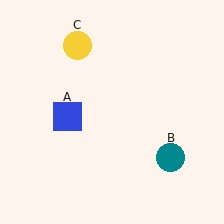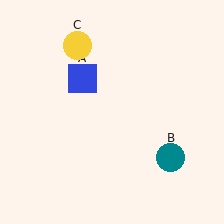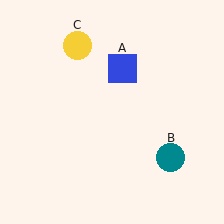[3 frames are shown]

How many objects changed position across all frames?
1 object changed position: blue square (object A).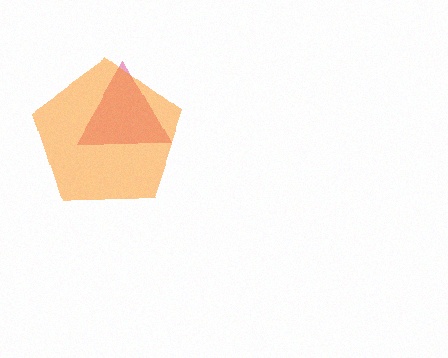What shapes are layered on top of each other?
The layered shapes are: a pink triangle, an orange pentagon.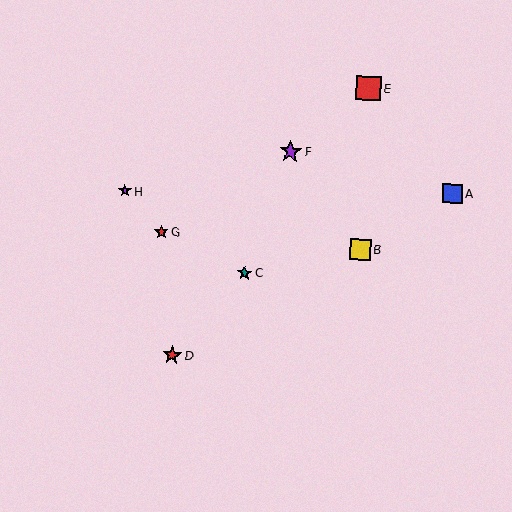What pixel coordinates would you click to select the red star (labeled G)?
Click at (161, 232) to select the red star G.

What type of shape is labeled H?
Shape H is a purple star.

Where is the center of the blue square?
The center of the blue square is at (452, 193).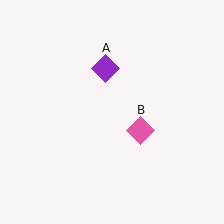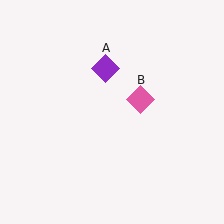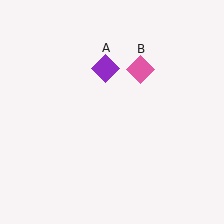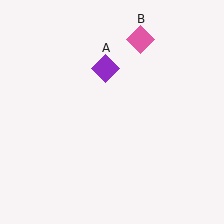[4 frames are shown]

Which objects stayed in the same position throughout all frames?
Purple diamond (object A) remained stationary.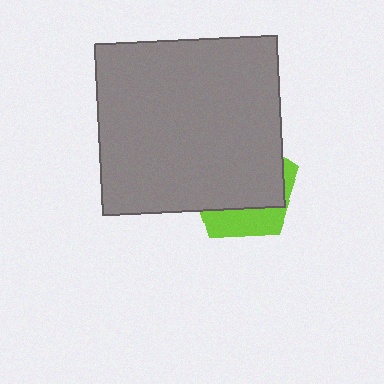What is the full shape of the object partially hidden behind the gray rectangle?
The partially hidden object is a lime pentagon.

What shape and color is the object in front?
The object in front is a gray rectangle.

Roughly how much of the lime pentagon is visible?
A small part of it is visible (roughly 31%).